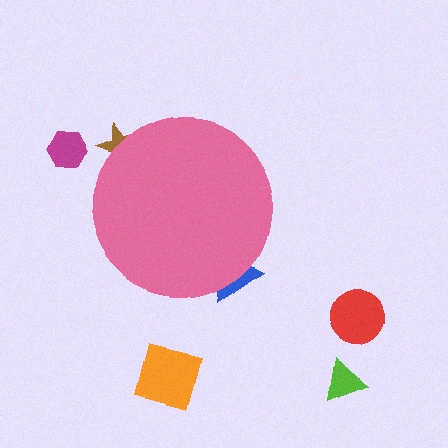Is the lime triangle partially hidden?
No, the lime triangle is fully visible.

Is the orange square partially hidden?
No, the orange square is fully visible.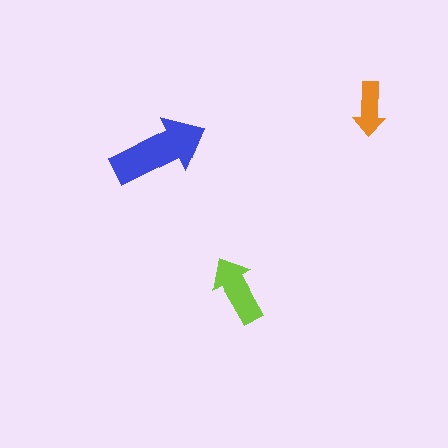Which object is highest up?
The orange arrow is topmost.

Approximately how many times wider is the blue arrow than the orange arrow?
About 2 times wider.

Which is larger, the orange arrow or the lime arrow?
The lime one.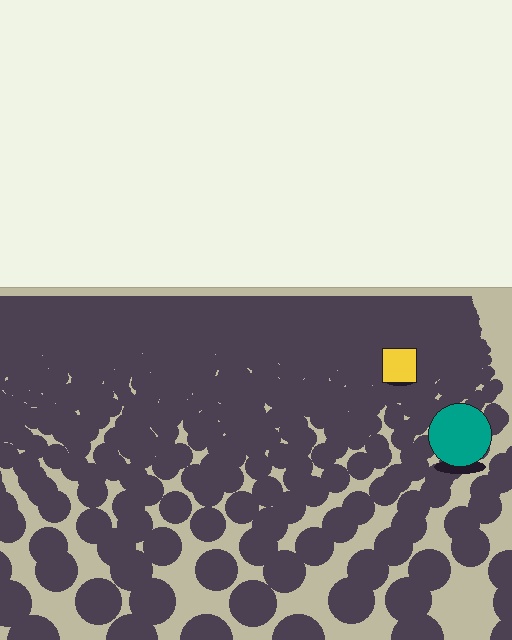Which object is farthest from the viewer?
The yellow square is farthest from the viewer. It appears smaller and the ground texture around it is denser.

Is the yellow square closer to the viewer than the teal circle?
No. The teal circle is closer — you can tell from the texture gradient: the ground texture is coarser near it.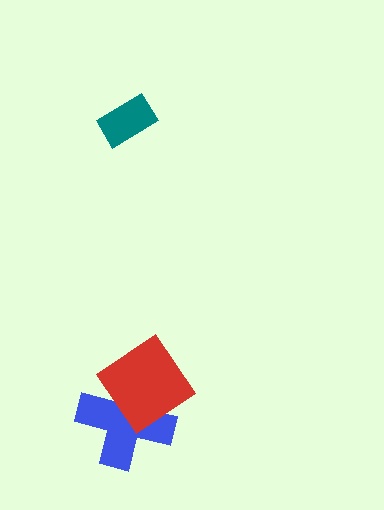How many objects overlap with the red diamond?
1 object overlaps with the red diamond.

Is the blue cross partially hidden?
Yes, it is partially covered by another shape.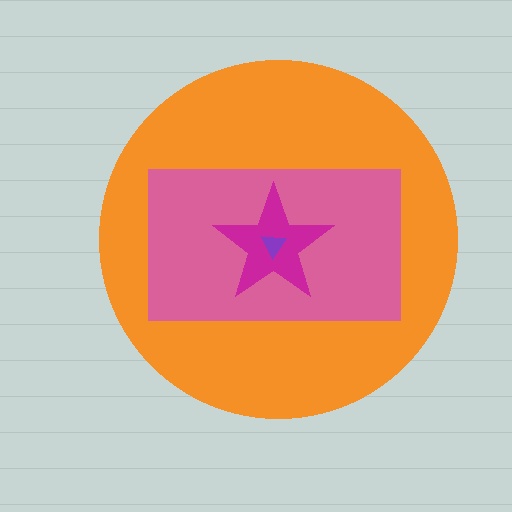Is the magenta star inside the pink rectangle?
Yes.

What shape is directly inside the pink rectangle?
The magenta star.